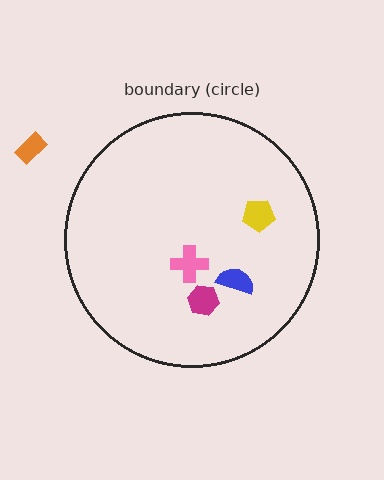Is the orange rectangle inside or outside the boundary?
Outside.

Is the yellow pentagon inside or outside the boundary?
Inside.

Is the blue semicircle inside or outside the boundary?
Inside.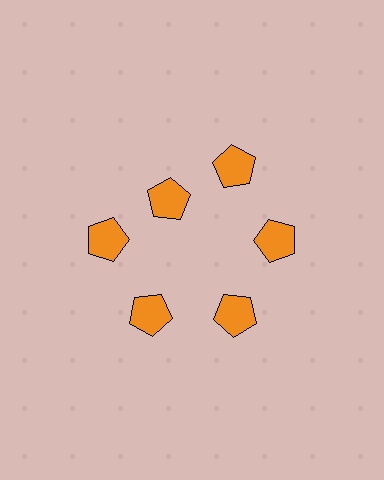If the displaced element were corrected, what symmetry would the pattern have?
It would have 6-fold rotational symmetry — the pattern would map onto itself every 60 degrees.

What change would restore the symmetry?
The symmetry would be restored by moving it outward, back onto the ring so that all 6 pentagons sit at equal angles and equal distance from the center.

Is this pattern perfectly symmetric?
No. The 6 orange pentagons are arranged in a ring, but one element near the 11 o'clock position is pulled inward toward the center, breaking the 6-fold rotational symmetry.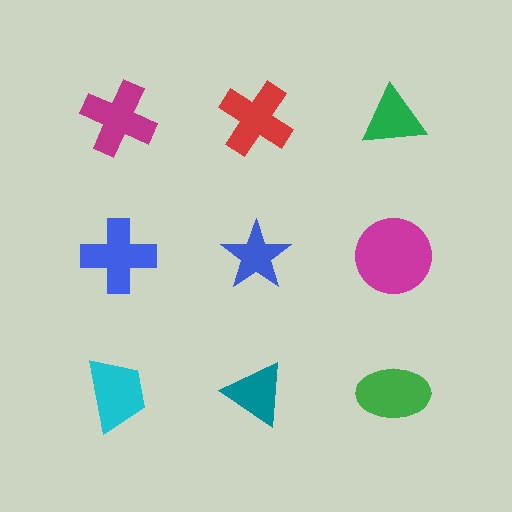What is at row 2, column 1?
A blue cross.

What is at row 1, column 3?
A green triangle.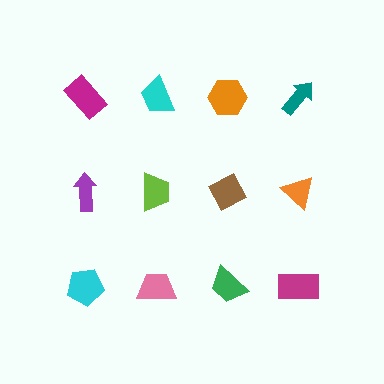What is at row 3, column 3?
A green trapezoid.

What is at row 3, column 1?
A cyan pentagon.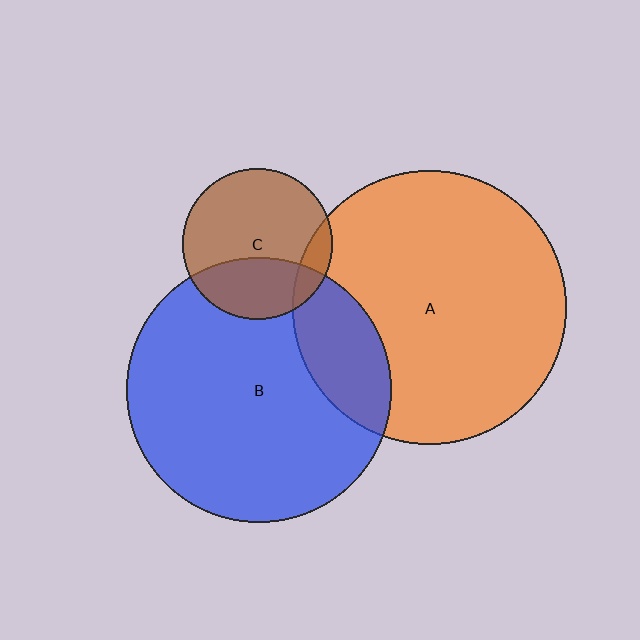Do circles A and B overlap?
Yes.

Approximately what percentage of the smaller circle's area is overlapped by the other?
Approximately 20%.